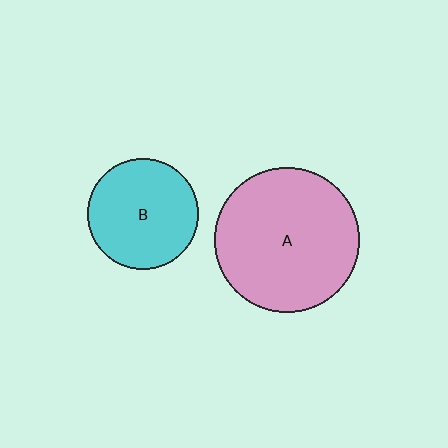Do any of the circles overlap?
No, none of the circles overlap.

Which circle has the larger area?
Circle A (pink).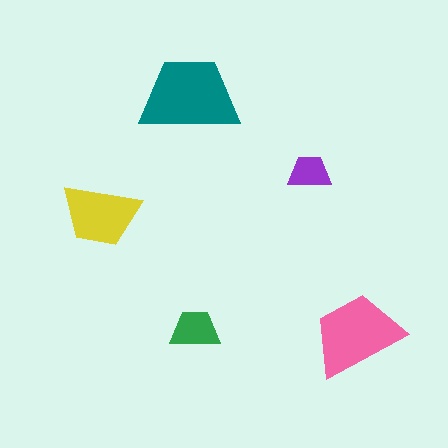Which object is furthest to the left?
The yellow trapezoid is leftmost.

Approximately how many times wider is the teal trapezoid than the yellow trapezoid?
About 1.5 times wider.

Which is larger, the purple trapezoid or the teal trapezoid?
The teal one.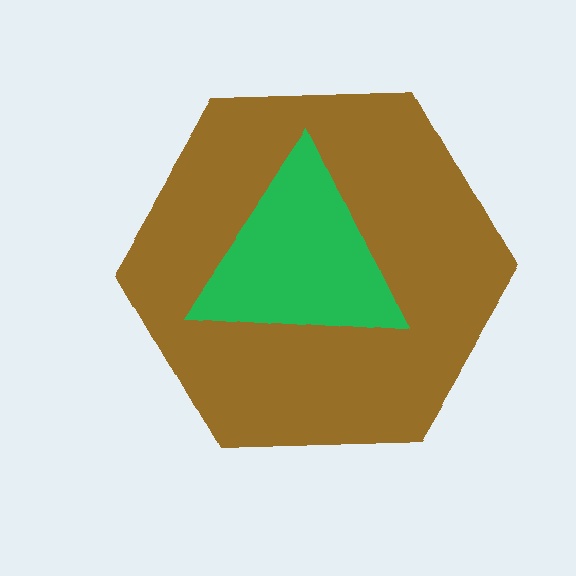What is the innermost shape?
The green triangle.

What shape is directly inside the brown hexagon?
The green triangle.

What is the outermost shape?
The brown hexagon.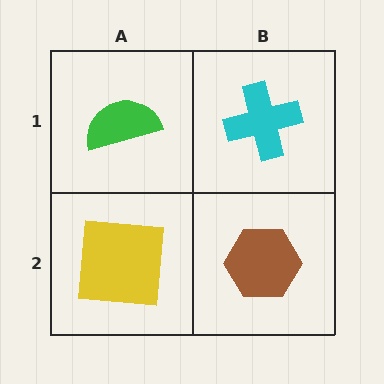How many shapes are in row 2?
2 shapes.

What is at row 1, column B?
A cyan cross.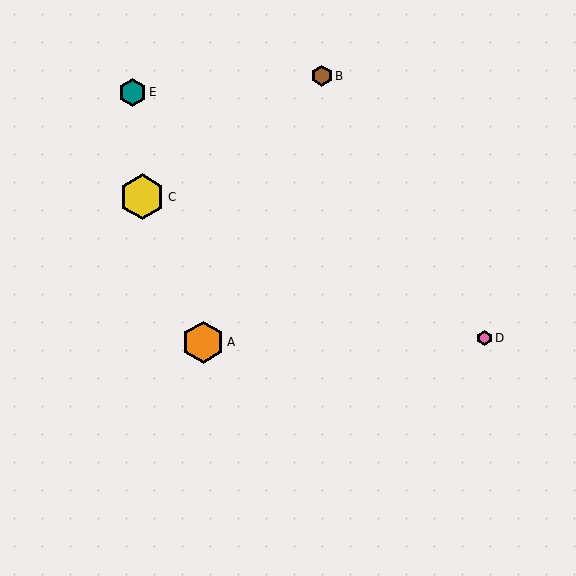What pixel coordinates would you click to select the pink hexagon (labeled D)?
Click at (484, 338) to select the pink hexagon D.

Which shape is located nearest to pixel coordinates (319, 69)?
The brown hexagon (labeled B) at (322, 76) is nearest to that location.